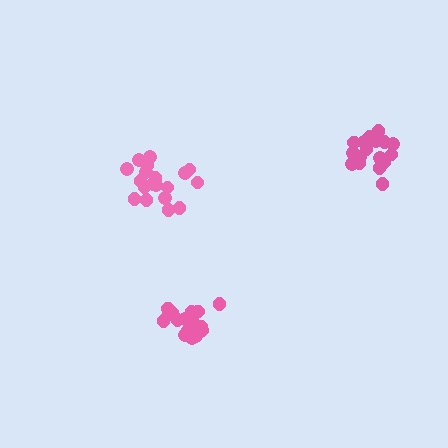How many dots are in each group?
Group 1: 19 dots, Group 2: 18 dots, Group 3: 19 dots (56 total).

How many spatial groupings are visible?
There are 3 spatial groupings.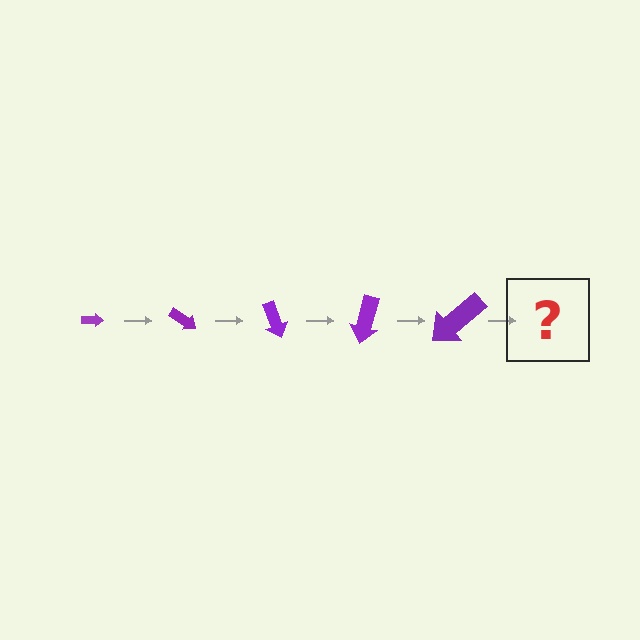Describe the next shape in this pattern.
It should be an arrow, larger than the previous one and rotated 175 degrees from the start.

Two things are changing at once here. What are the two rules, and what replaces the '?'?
The two rules are that the arrow grows larger each step and it rotates 35 degrees each step. The '?' should be an arrow, larger than the previous one and rotated 175 degrees from the start.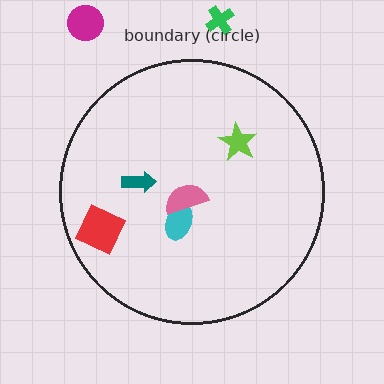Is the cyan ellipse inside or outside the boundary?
Inside.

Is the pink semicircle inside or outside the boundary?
Inside.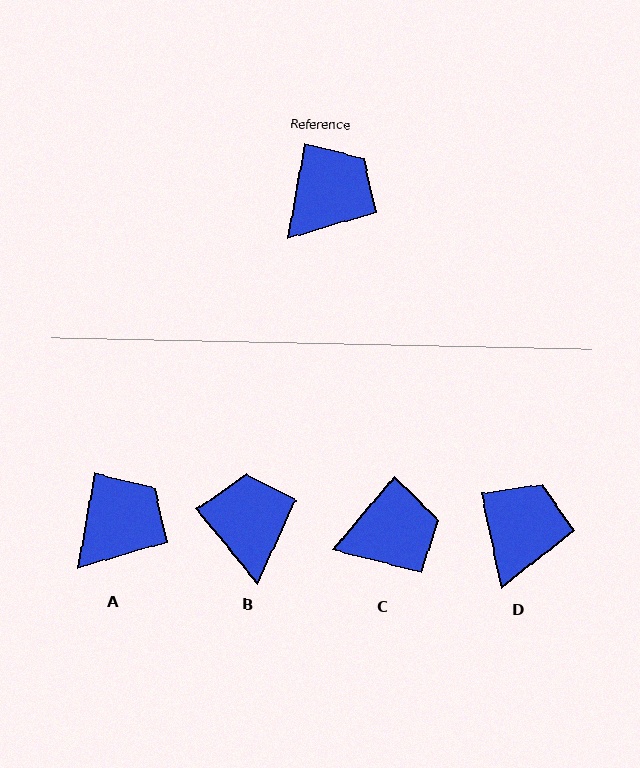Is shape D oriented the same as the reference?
No, it is off by about 22 degrees.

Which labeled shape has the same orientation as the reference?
A.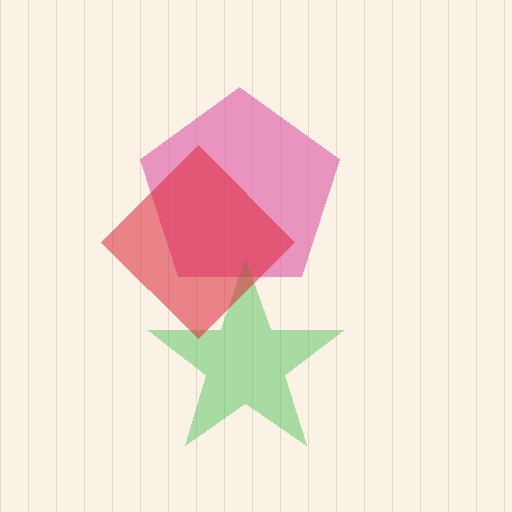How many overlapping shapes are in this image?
There are 3 overlapping shapes in the image.